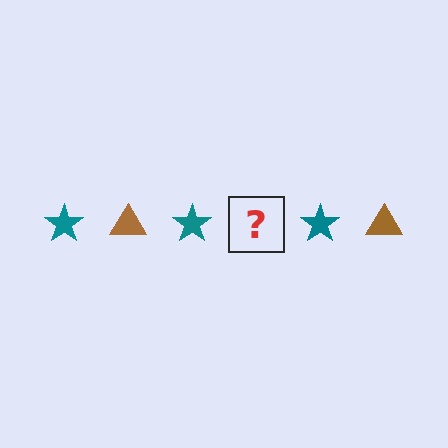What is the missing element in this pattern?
The missing element is a brown triangle.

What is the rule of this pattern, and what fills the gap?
The rule is that the pattern alternates between teal star and brown triangle. The gap should be filled with a brown triangle.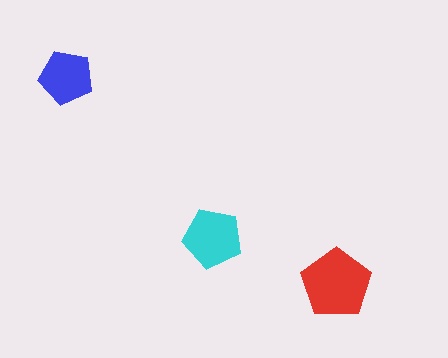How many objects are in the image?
There are 3 objects in the image.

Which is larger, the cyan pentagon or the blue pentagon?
The cyan one.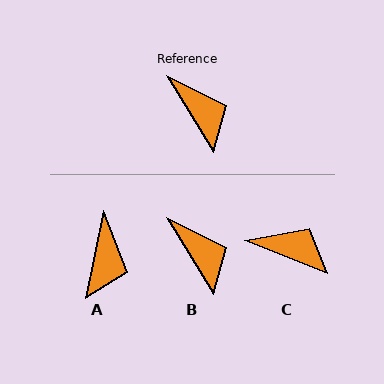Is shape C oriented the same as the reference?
No, it is off by about 37 degrees.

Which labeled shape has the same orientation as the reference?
B.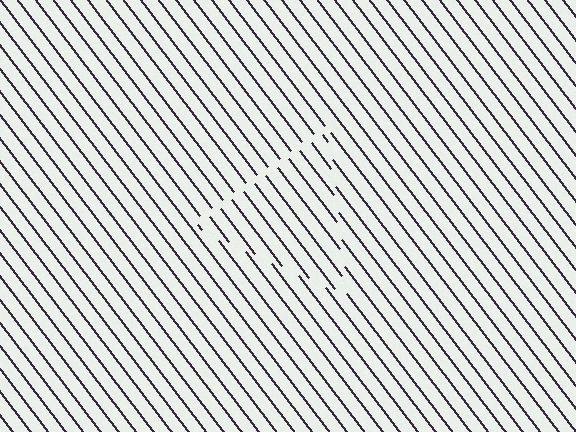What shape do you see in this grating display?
An illusory triangle. The interior of the shape contains the same grating, shifted by half a period — the contour is defined by the phase discontinuity where line-ends from the inner and outer gratings abut.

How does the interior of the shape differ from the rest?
The interior of the shape contains the same grating, shifted by half a period — the contour is defined by the phase discontinuity where line-ends from the inner and outer gratings abut.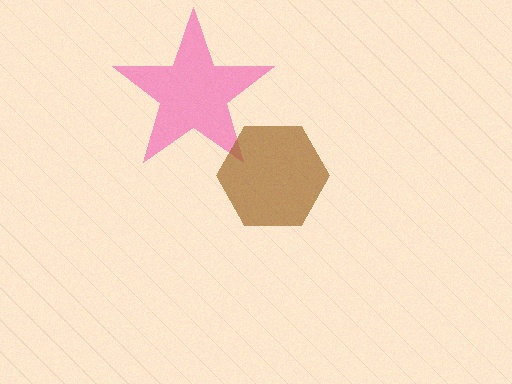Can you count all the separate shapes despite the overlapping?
Yes, there are 2 separate shapes.